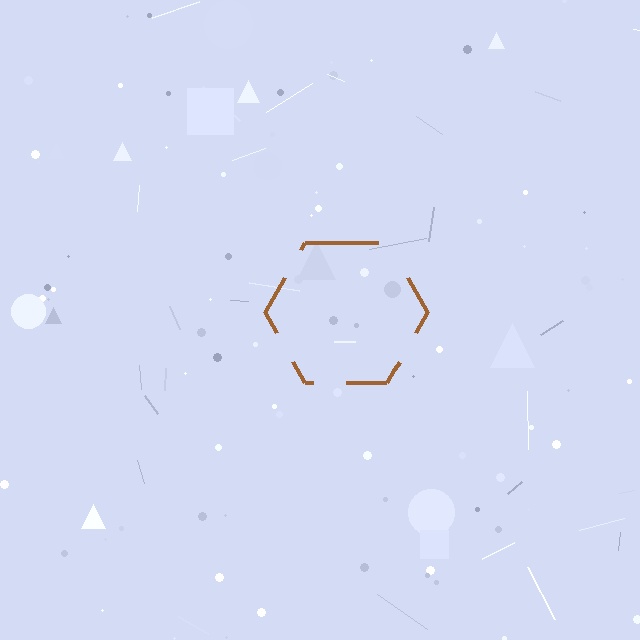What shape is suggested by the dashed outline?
The dashed outline suggests a hexagon.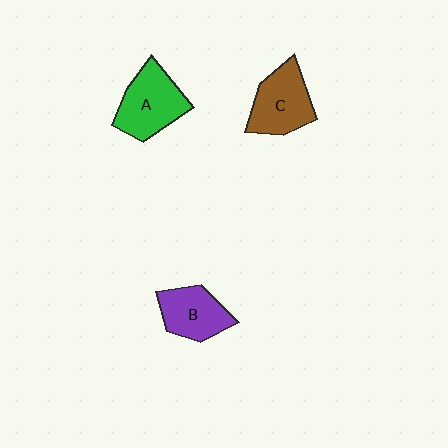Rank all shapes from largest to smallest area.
From largest to smallest: A (green), C (brown), B (purple).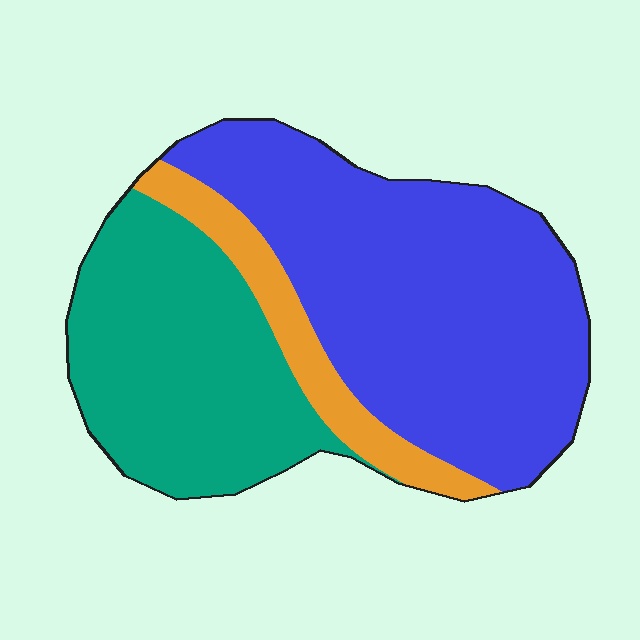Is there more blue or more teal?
Blue.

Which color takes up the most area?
Blue, at roughly 55%.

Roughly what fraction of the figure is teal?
Teal covers roughly 35% of the figure.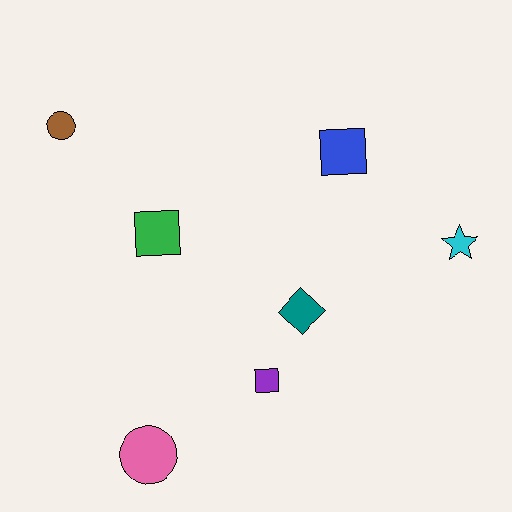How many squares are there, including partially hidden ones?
There are 3 squares.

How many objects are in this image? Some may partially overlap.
There are 7 objects.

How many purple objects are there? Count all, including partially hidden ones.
There is 1 purple object.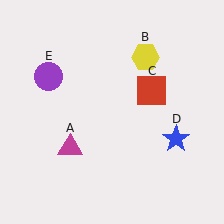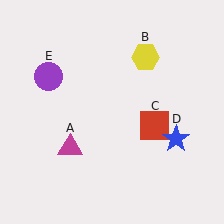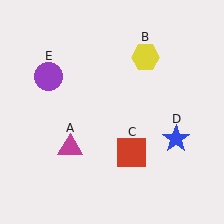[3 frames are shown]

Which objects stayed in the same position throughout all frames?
Magenta triangle (object A) and yellow hexagon (object B) and blue star (object D) and purple circle (object E) remained stationary.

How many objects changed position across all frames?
1 object changed position: red square (object C).